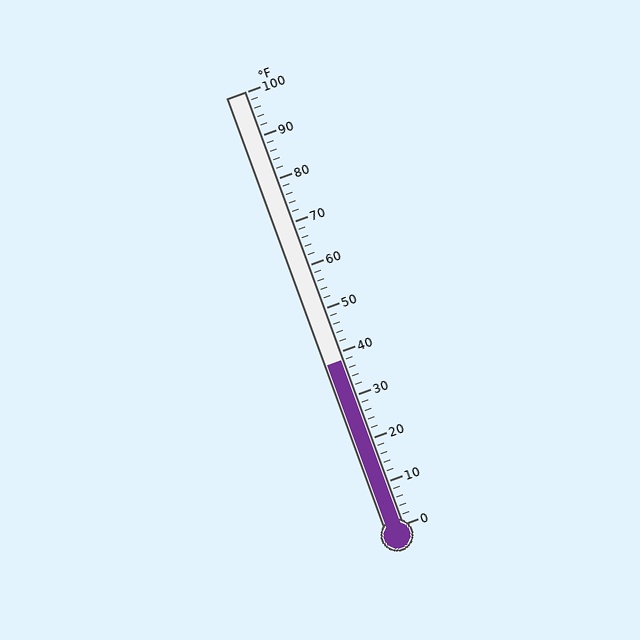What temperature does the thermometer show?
The thermometer shows approximately 38°F.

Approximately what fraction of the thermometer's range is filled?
The thermometer is filled to approximately 40% of its range.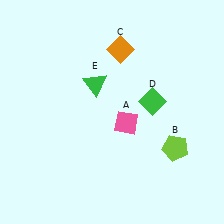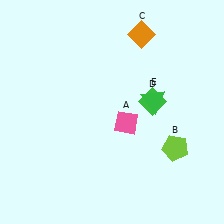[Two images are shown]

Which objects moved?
The objects that moved are: the orange diamond (C), the green triangle (E).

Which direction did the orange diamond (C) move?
The orange diamond (C) moved right.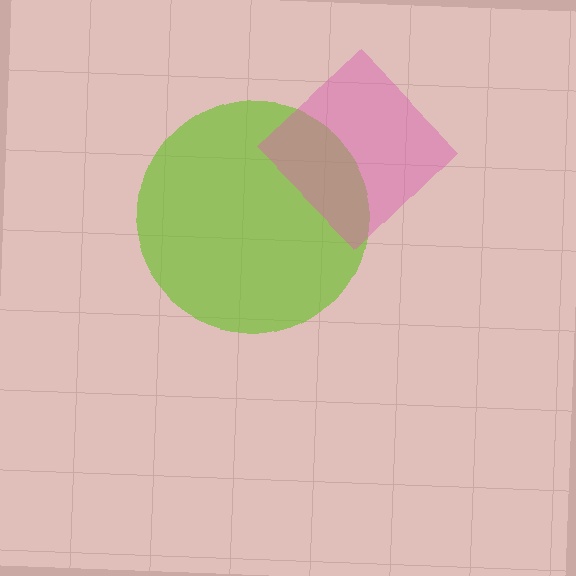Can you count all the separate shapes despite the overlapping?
Yes, there are 2 separate shapes.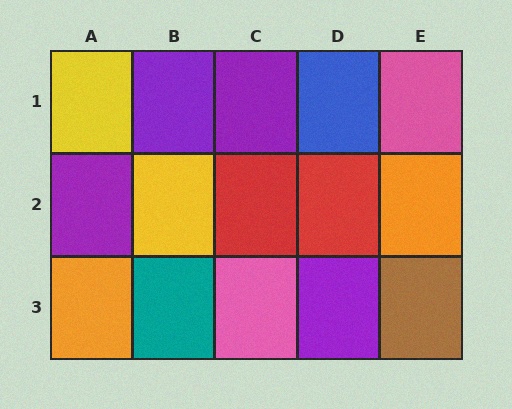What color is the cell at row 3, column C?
Pink.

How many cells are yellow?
2 cells are yellow.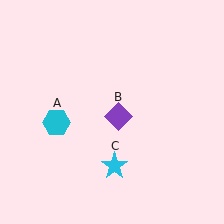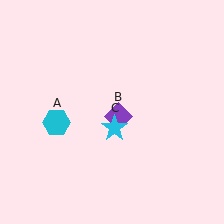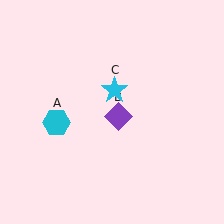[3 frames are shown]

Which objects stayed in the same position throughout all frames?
Cyan hexagon (object A) and purple diamond (object B) remained stationary.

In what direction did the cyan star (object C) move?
The cyan star (object C) moved up.